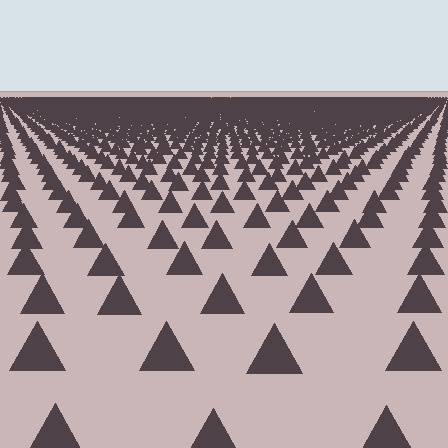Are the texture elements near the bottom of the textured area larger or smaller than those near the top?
Larger. Near the bottom, elements are closer to the viewer and appear at a bigger on-screen size.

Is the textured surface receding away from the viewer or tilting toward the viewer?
The surface is receding away from the viewer. Texture elements get smaller and denser toward the top.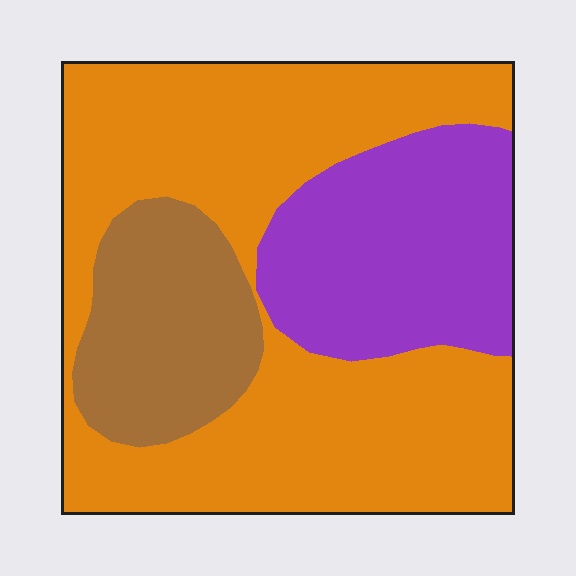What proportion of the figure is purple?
Purple covers around 25% of the figure.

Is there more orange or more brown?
Orange.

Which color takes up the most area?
Orange, at roughly 60%.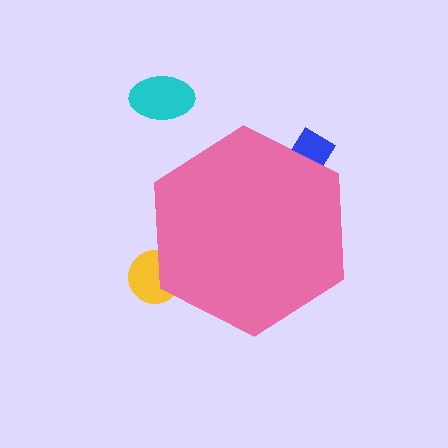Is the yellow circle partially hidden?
Yes, the yellow circle is partially hidden behind the pink hexagon.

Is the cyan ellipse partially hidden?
No, the cyan ellipse is fully visible.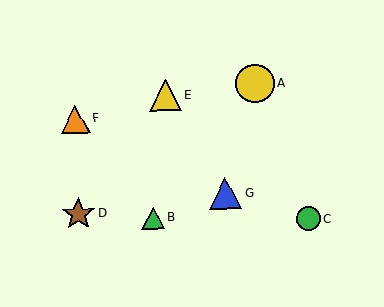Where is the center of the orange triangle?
The center of the orange triangle is at (75, 119).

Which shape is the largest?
The yellow circle (labeled A) is the largest.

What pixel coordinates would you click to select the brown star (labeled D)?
Click at (78, 214) to select the brown star D.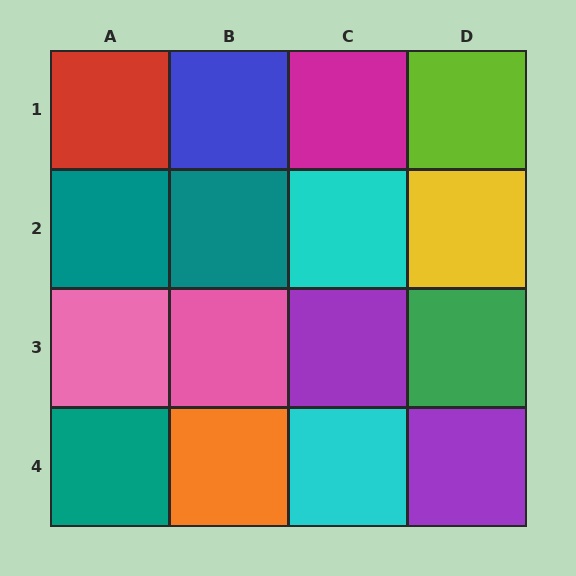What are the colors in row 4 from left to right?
Teal, orange, cyan, purple.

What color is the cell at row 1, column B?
Blue.